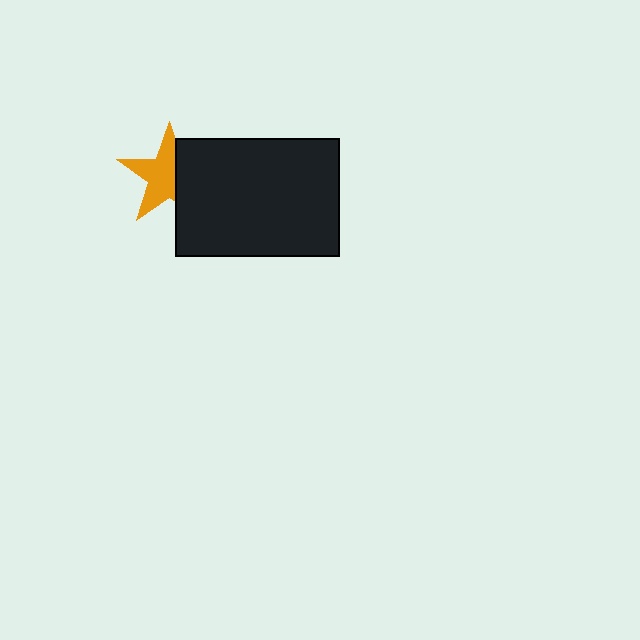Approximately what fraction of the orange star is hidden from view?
Roughly 37% of the orange star is hidden behind the black rectangle.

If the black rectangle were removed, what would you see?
You would see the complete orange star.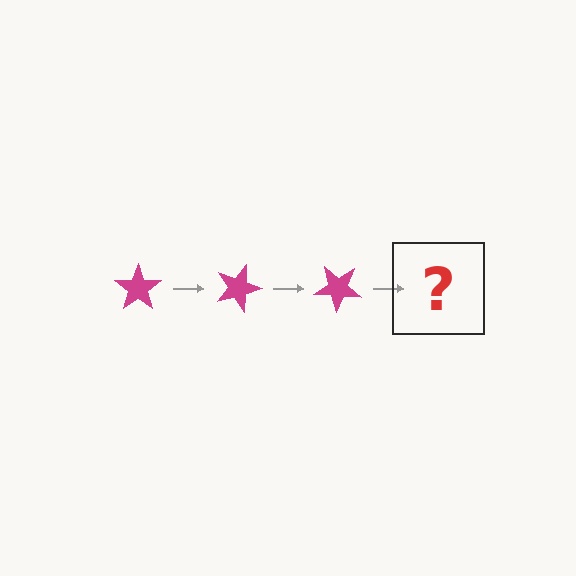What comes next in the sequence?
The next element should be a magenta star rotated 60 degrees.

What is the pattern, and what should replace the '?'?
The pattern is that the star rotates 20 degrees each step. The '?' should be a magenta star rotated 60 degrees.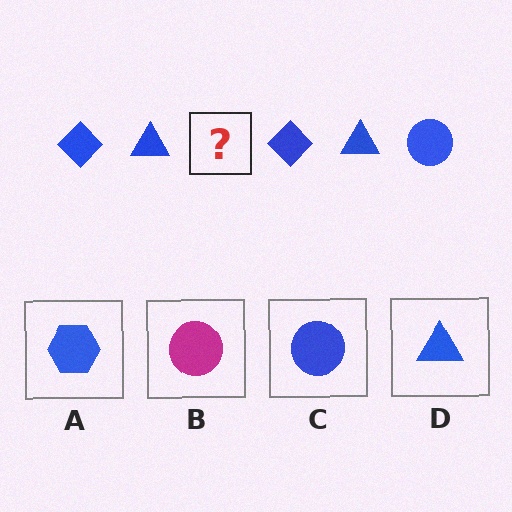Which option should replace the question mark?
Option C.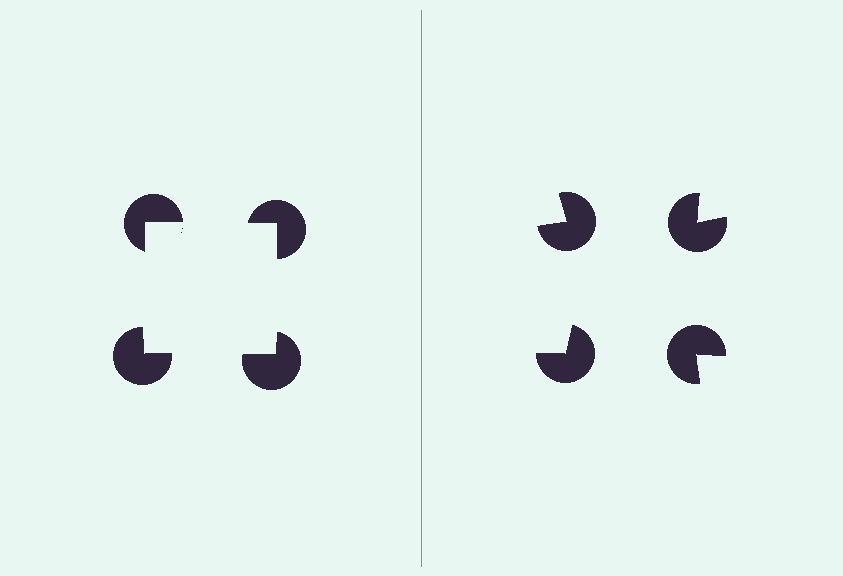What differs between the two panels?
The pac-man discs are positioned identically on both sides; only the wedge orientations differ. On the left they align to a square; on the right they are misaligned.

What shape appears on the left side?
An illusory square.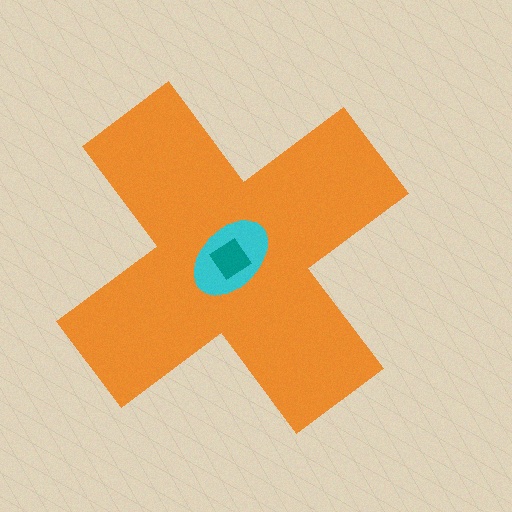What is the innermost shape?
The teal diamond.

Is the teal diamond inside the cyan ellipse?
Yes.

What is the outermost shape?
The orange cross.